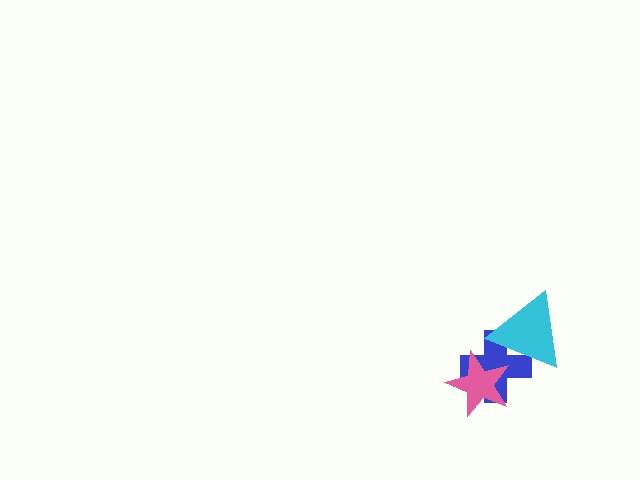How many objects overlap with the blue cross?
2 objects overlap with the blue cross.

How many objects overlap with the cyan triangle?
1 object overlaps with the cyan triangle.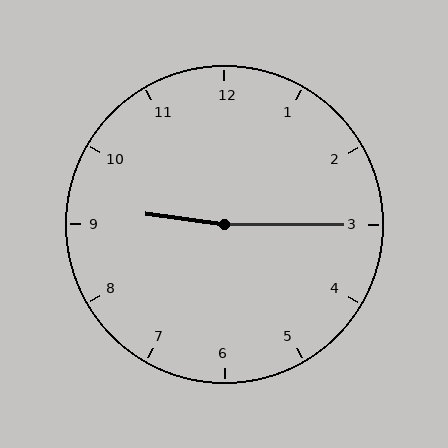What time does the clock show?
9:15.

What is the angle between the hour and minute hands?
Approximately 172 degrees.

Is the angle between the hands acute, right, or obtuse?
It is obtuse.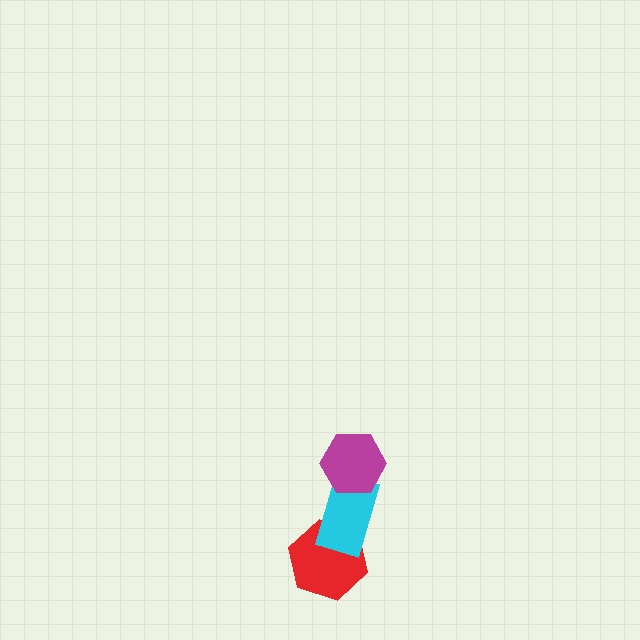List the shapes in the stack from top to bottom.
From top to bottom: the magenta hexagon, the cyan rectangle, the red hexagon.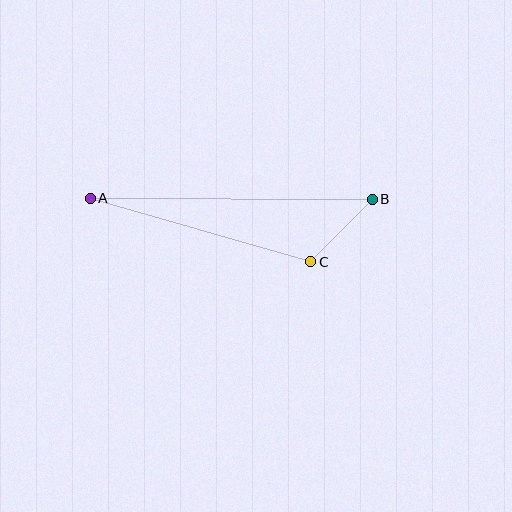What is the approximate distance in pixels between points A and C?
The distance between A and C is approximately 230 pixels.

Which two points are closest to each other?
Points B and C are closest to each other.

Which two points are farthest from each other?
Points A and B are farthest from each other.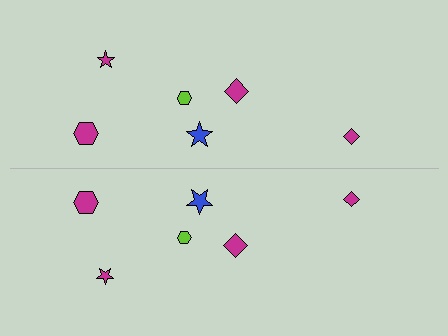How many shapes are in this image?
There are 12 shapes in this image.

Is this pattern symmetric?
Yes, this pattern has bilateral (reflection) symmetry.